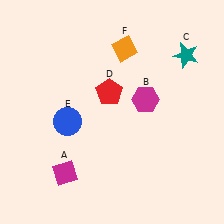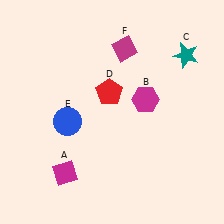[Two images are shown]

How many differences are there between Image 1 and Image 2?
There is 1 difference between the two images.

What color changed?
The diamond (F) changed from orange in Image 1 to magenta in Image 2.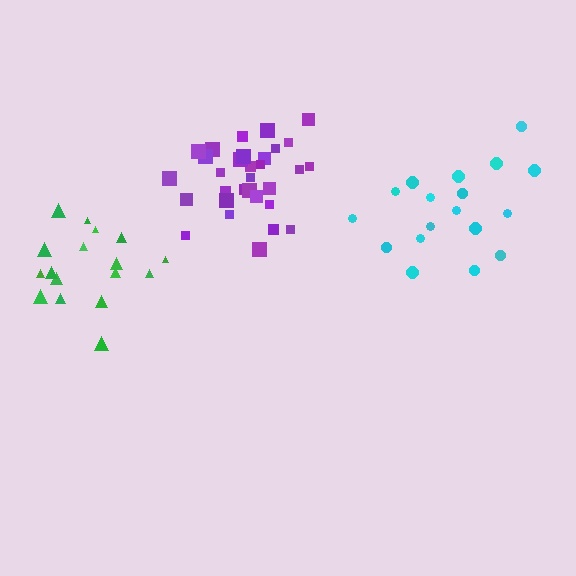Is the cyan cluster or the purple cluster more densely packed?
Purple.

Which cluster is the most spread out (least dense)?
Cyan.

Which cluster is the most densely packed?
Purple.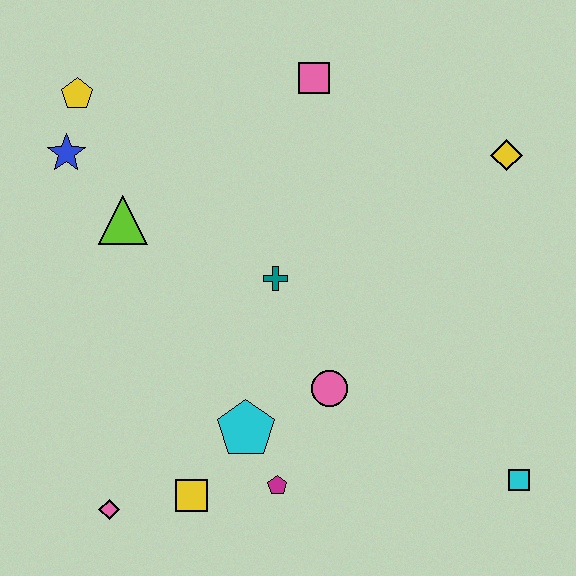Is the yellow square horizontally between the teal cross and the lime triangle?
Yes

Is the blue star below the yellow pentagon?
Yes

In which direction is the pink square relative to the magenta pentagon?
The pink square is above the magenta pentagon.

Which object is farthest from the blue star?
The cyan square is farthest from the blue star.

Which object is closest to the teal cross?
The pink circle is closest to the teal cross.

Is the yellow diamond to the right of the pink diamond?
Yes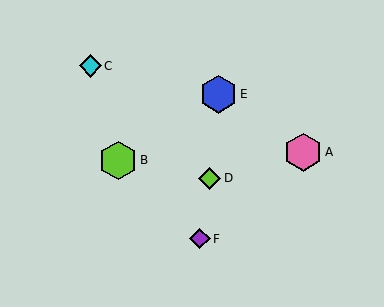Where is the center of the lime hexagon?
The center of the lime hexagon is at (118, 160).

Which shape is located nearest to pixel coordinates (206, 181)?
The lime diamond (labeled D) at (210, 178) is nearest to that location.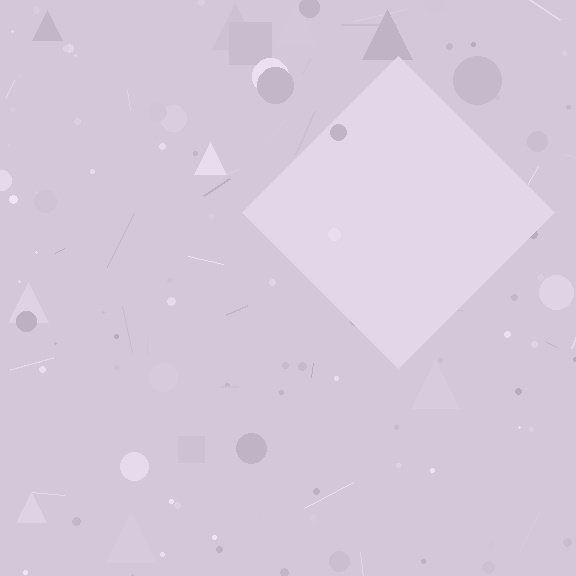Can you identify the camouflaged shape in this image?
The camouflaged shape is a diamond.